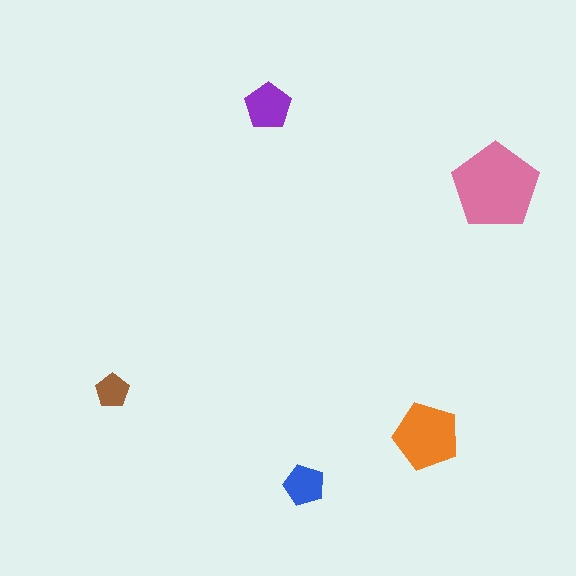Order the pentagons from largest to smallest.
the pink one, the orange one, the purple one, the blue one, the brown one.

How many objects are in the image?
There are 5 objects in the image.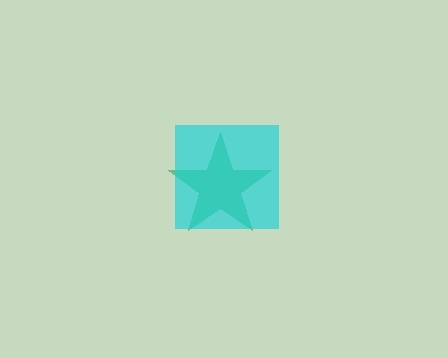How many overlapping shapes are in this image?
There are 2 overlapping shapes in the image.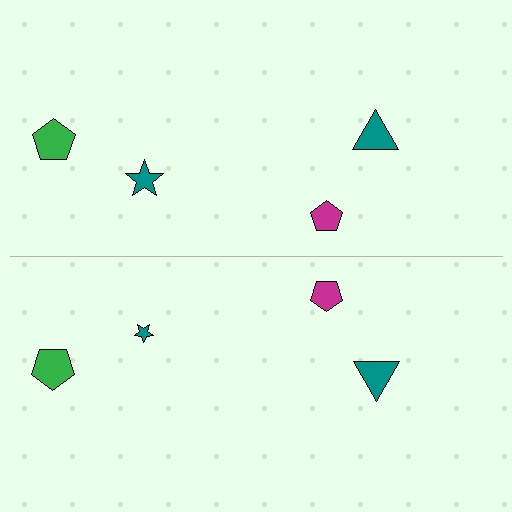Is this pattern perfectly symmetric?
No, the pattern is not perfectly symmetric. The teal star on the bottom side has a different size than its mirror counterpart.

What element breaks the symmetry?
The teal star on the bottom side has a different size than its mirror counterpart.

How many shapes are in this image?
There are 8 shapes in this image.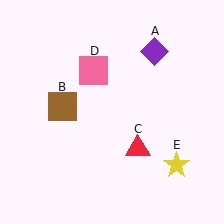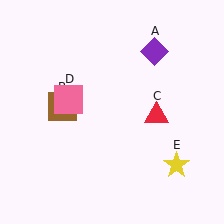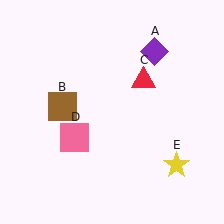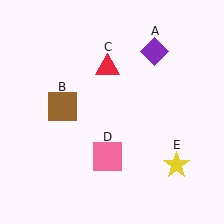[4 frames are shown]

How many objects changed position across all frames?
2 objects changed position: red triangle (object C), pink square (object D).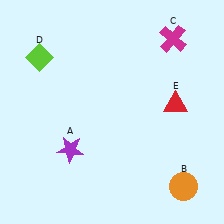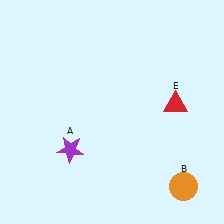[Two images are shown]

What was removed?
The magenta cross (C), the lime diamond (D) were removed in Image 2.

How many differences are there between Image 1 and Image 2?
There are 2 differences between the two images.